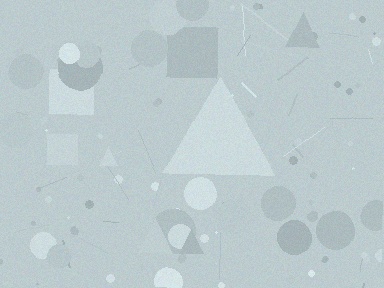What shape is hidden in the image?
A triangle is hidden in the image.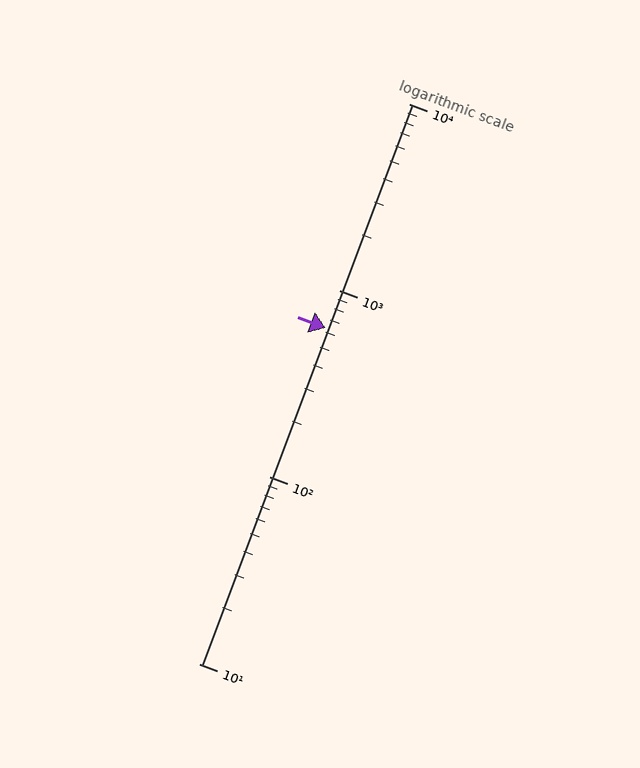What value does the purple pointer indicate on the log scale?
The pointer indicates approximately 630.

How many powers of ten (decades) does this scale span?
The scale spans 3 decades, from 10 to 10000.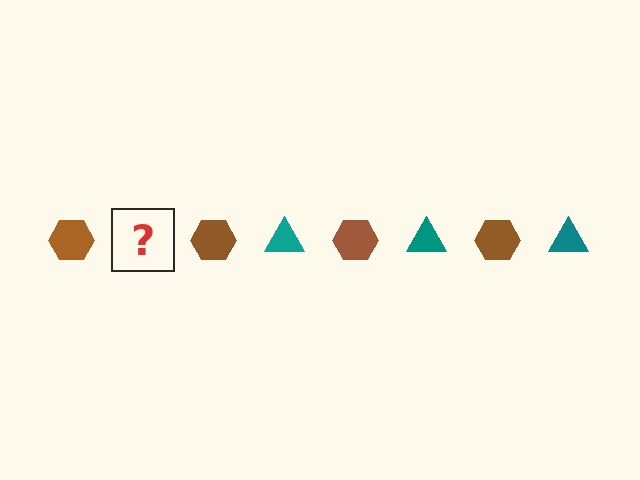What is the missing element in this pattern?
The missing element is a teal triangle.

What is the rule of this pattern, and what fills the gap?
The rule is that the pattern alternates between brown hexagon and teal triangle. The gap should be filled with a teal triangle.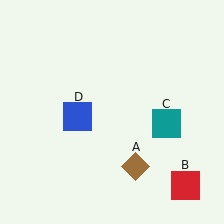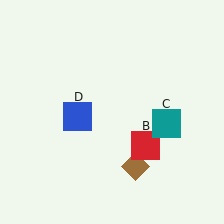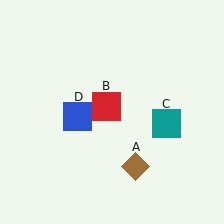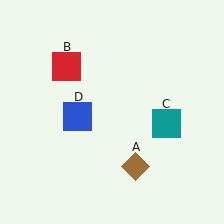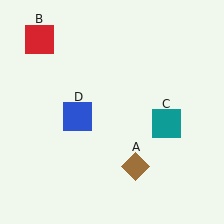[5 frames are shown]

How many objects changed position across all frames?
1 object changed position: red square (object B).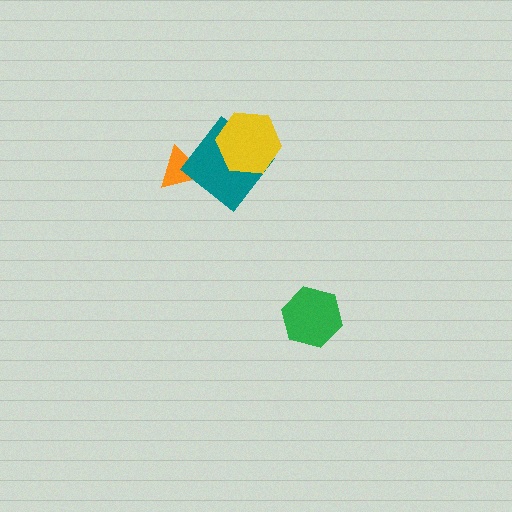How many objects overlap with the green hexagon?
0 objects overlap with the green hexagon.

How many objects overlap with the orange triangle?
1 object overlaps with the orange triangle.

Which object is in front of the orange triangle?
The teal diamond is in front of the orange triangle.